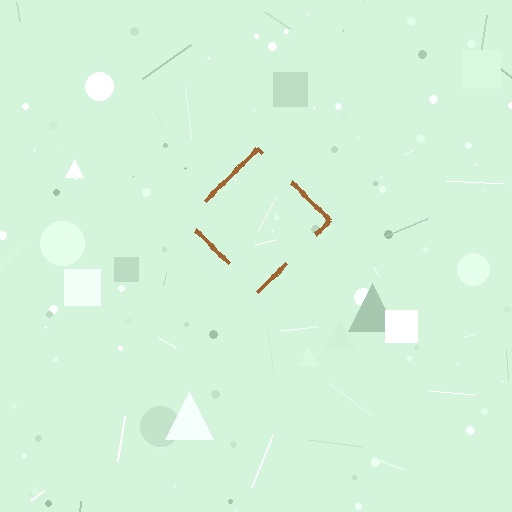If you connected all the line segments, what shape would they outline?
They would outline a diamond.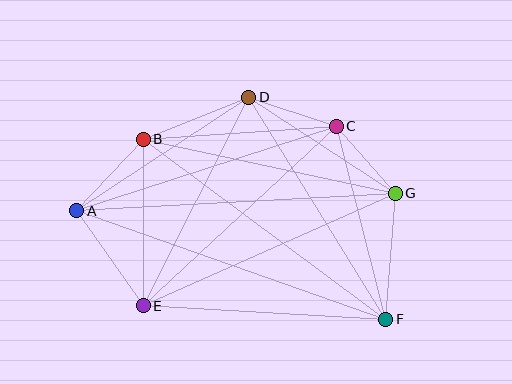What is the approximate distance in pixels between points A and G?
The distance between A and G is approximately 319 pixels.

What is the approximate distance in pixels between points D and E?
The distance between D and E is approximately 234 pixels.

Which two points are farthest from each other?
Points A and F are farthest from each other.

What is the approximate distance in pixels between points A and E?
The distance between A and E is approximately 116 pixels.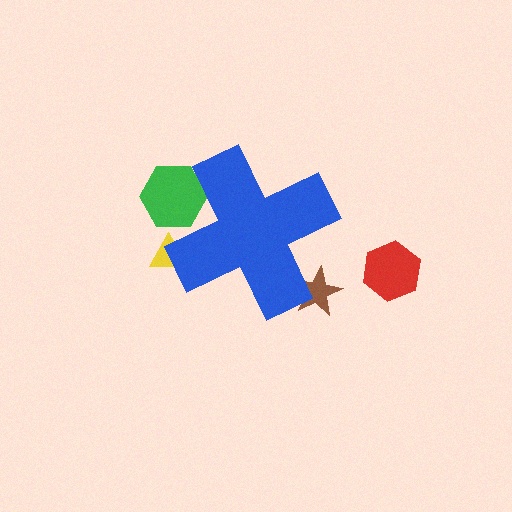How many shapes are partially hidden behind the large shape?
3 shapes are partially hidden.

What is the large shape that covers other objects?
A blue cross.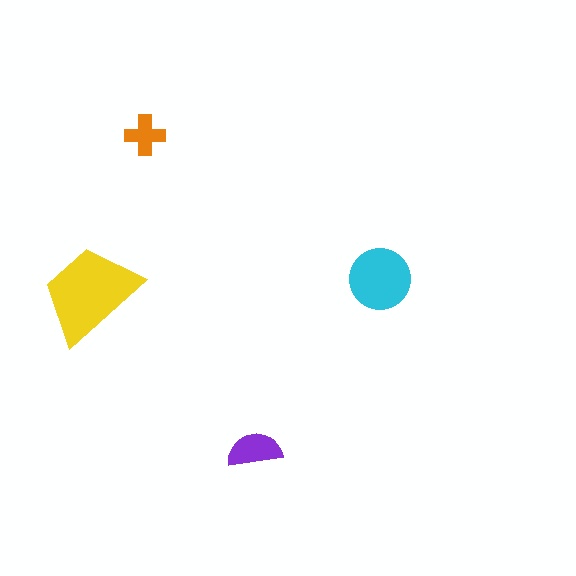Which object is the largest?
The yellow trapezoid.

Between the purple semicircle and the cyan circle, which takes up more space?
The cyan circle.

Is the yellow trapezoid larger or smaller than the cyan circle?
Larger.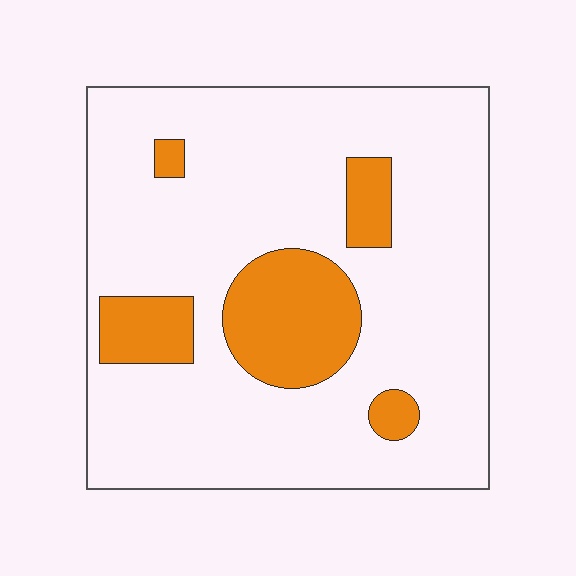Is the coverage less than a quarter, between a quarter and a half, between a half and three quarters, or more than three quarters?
Less than a quarter.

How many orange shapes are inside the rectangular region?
5.